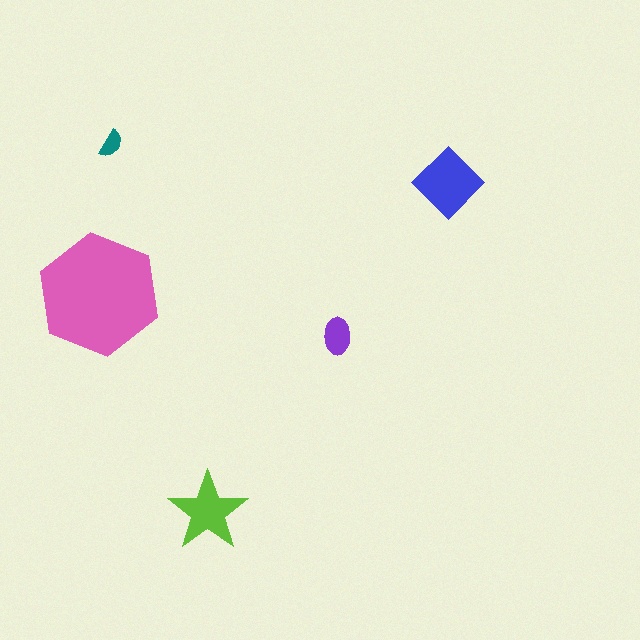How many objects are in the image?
There are 5 objects in the image.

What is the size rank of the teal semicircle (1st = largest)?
5th.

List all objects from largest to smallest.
The pink hexagon, the blue diamond, the lime star, the purple ellipse, the teal semicircle.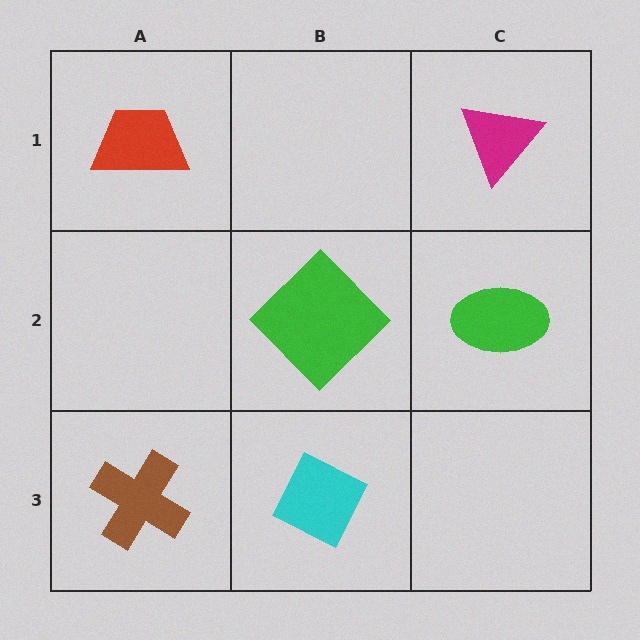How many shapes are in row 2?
2 shapes.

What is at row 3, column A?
A brown cross.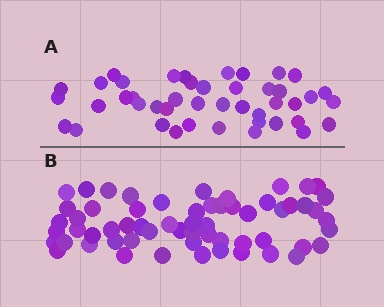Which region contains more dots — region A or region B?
Region B (the bottom region) has more dots.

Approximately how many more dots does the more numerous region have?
Region B has approximately 15 more dots than region A.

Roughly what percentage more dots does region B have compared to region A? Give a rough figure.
About 35% more.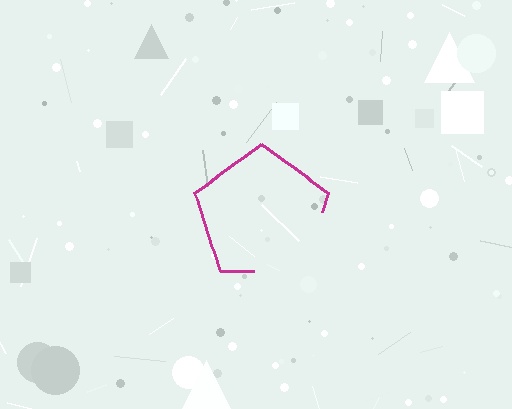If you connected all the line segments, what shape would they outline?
They would outline a pentagon.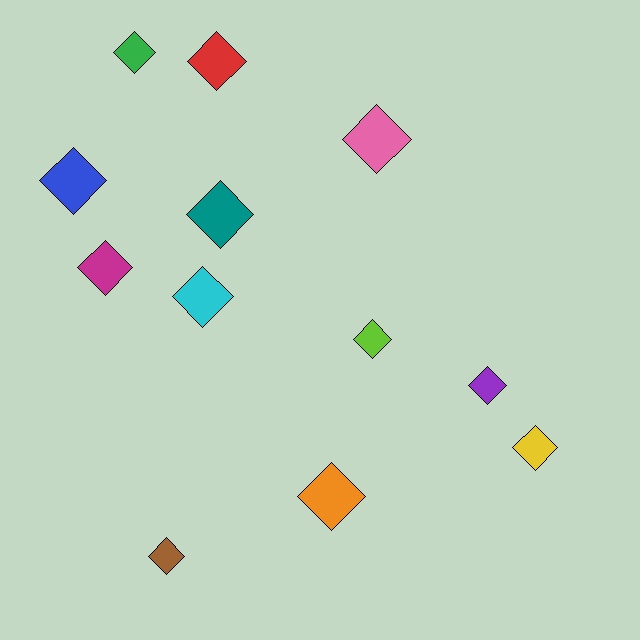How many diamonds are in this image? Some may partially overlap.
There are 12 diamonds.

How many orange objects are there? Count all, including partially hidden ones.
There is 1 orange object.